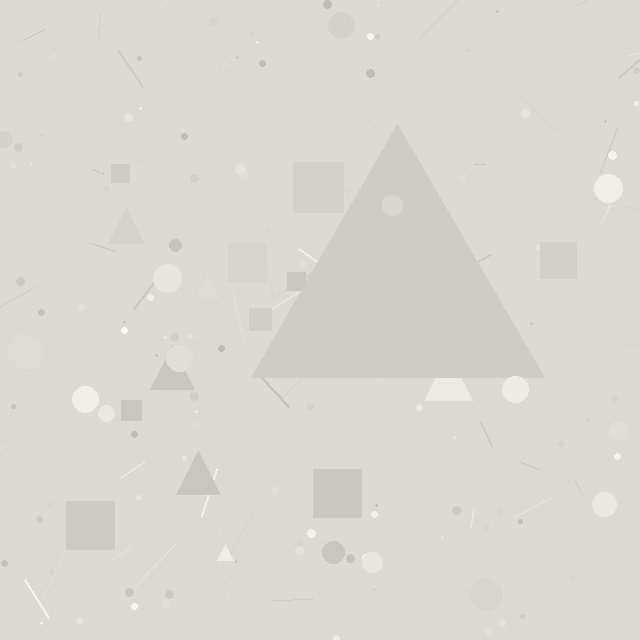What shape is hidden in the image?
A triangle is hidden in the image.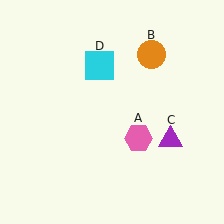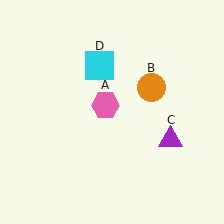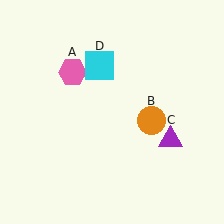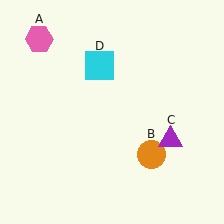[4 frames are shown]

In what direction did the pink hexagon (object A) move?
The pink hexagon (object A) moved up and to the left.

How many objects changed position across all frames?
2 objects changed position: pink hexagon (object A), orange circle (object B).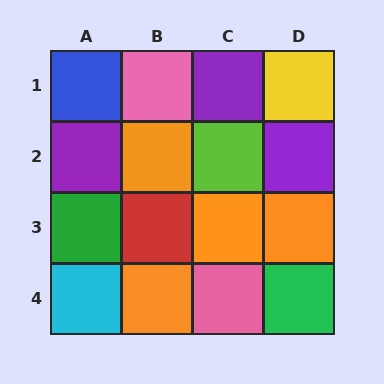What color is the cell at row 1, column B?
Pink.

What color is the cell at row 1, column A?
Blue.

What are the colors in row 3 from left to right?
Green, red, orange, orange.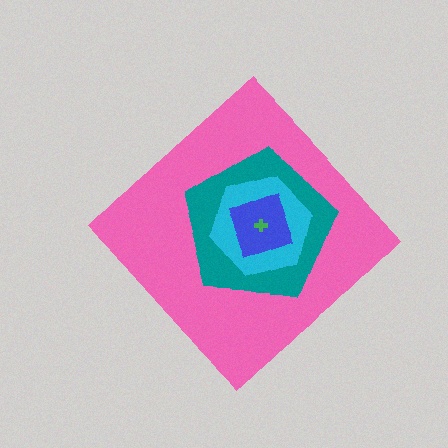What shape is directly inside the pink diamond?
The teal pentagon.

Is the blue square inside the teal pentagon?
Yes.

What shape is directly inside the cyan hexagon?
The blue square.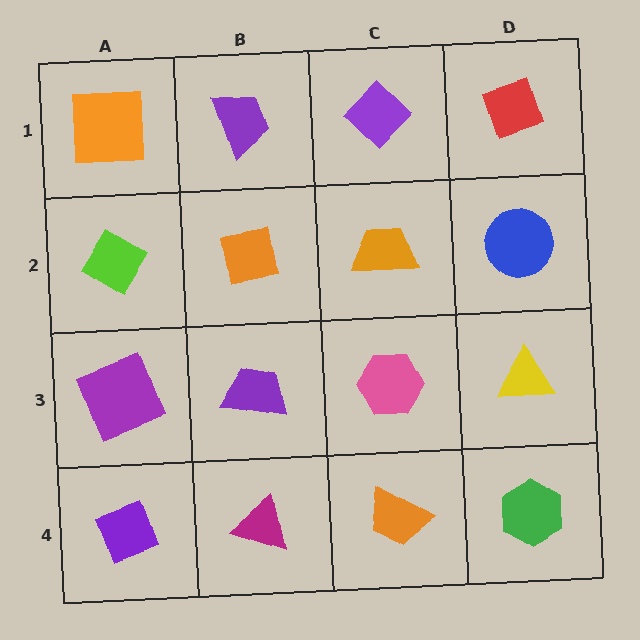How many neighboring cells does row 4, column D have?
2.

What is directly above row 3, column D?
A blue circle.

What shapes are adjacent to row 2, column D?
A red diamond (row 1, column D), a yellow triangle (row 3, column D), an orange trapezoid (row 2, column C).